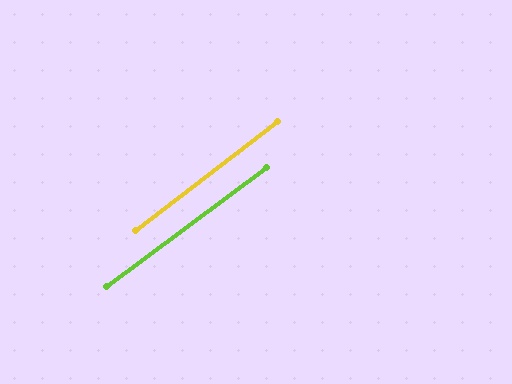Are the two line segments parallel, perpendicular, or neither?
Parallel — their directions differ by only 1.4°.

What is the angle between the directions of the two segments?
Approximately 1 degree.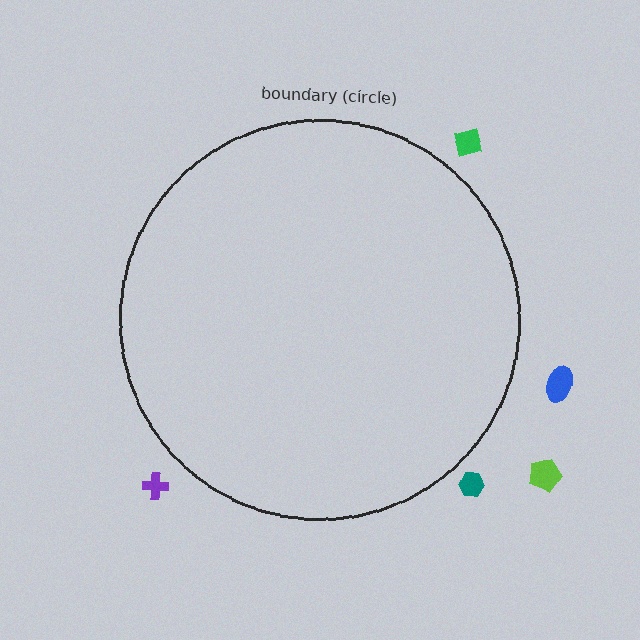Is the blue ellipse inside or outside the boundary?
Outside.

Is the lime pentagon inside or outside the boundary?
Outside.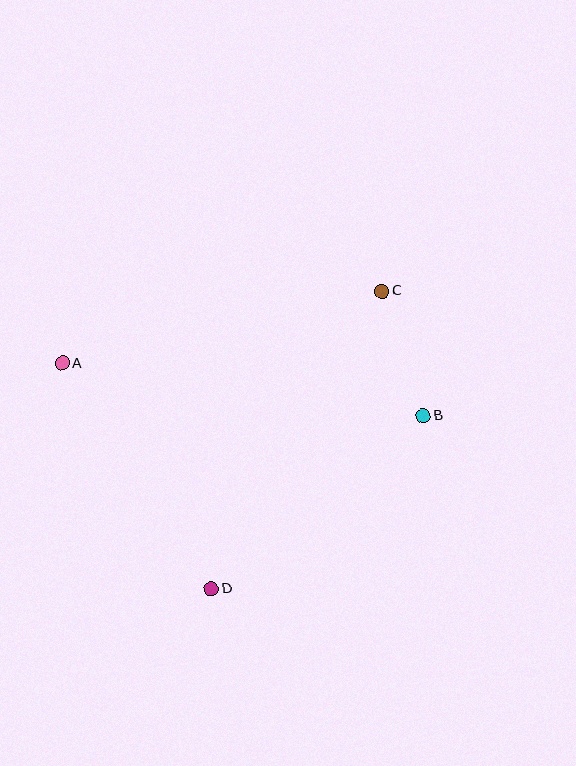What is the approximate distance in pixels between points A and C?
The distance between A and C is approximately 328 pixels.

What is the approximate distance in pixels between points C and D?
The distance between C and D is approximately 343 pixels.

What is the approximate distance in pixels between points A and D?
The distance between A and D is approximately 270 pixels.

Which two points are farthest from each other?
Points A and B are farthest from each other.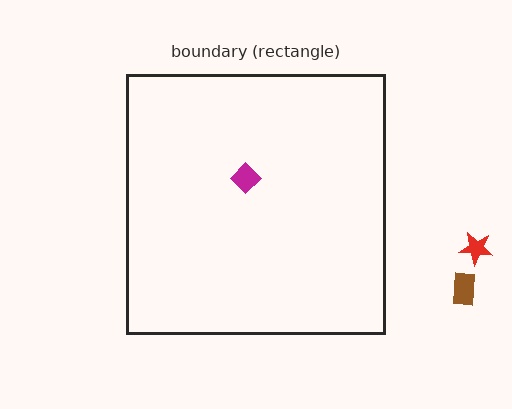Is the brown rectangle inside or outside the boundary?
Outside.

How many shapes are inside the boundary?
1 inside, 2 outside.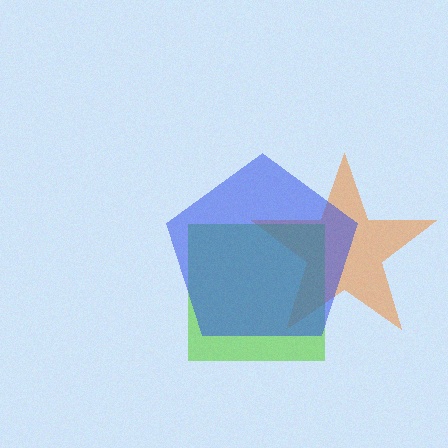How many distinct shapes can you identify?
There are 3 distinct shapes: an orange star, a lime square, a blue pentagon.